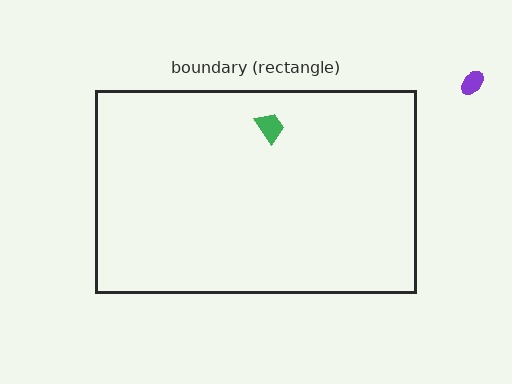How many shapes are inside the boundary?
1 inside, 1 outside.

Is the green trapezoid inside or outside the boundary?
Inside.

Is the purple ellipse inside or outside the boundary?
Outside.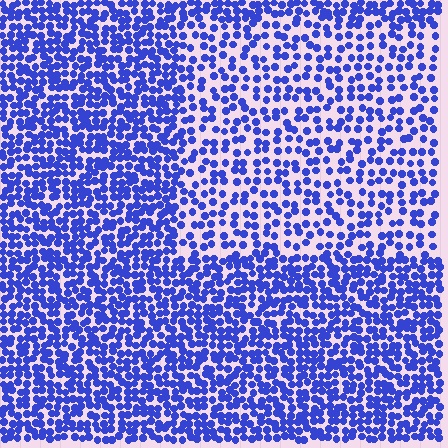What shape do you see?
I see a rectangle.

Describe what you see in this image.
The image contains small blue elements arranged at two different densities. A rectangle-shaped region is visible where the elements are less densely packed than the surrounding area.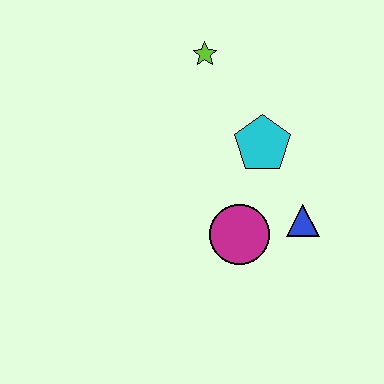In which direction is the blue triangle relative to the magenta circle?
The blue triangle is to the right of the magenta circle.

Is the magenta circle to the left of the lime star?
No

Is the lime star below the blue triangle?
No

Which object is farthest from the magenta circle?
The lime star is farthest from the magenta circle.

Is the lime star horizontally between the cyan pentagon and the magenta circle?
No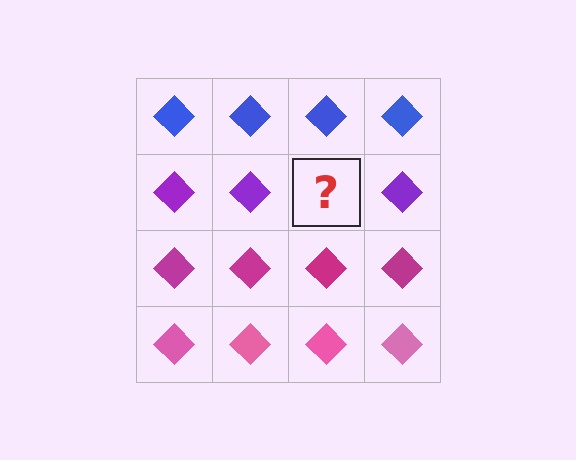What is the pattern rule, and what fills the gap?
The rule is that each row has a consistent color. The gap should be filled with a purple diamond.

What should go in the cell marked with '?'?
The missing cell should contain a purple diamond.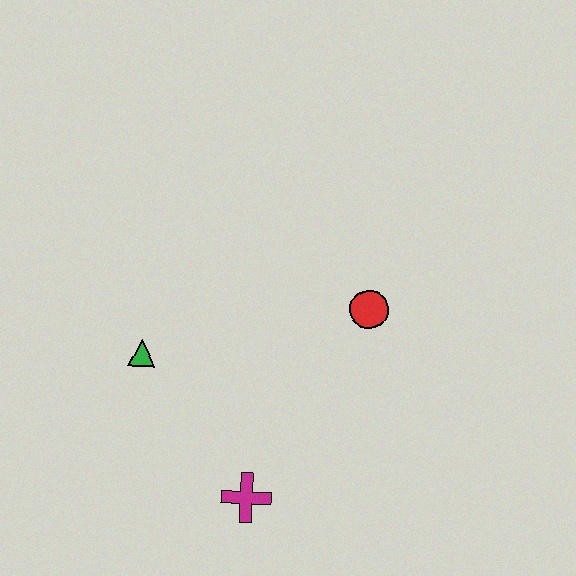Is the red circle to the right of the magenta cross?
Yes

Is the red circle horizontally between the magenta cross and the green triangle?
No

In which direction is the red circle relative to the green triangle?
The red circle is to the right of the green triangle.